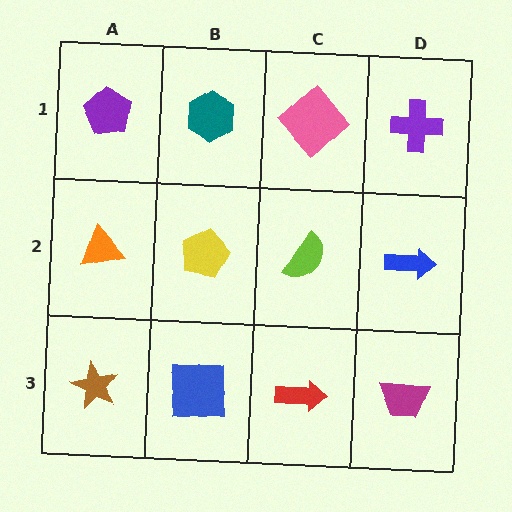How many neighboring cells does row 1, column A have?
2.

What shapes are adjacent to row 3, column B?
A yellow pentagon (row 2, column B), a brown star (row 3, column A), a red arrow (row 3, column C).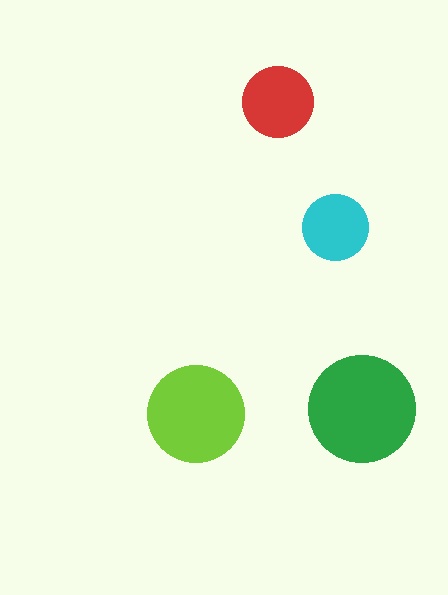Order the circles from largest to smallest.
the green one, the lime one, the red one, the cyan one.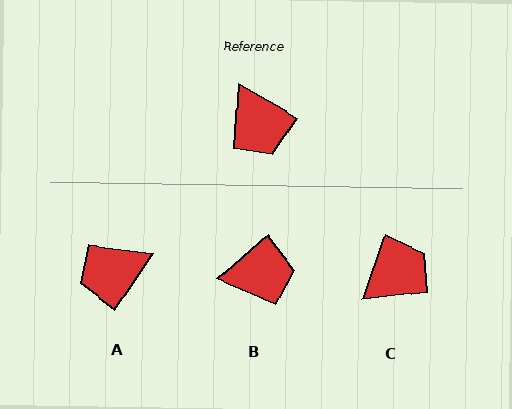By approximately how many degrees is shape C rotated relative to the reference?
Approximately 101 degrees counter-clockwise.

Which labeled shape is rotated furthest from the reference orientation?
C, about 101 degrees away.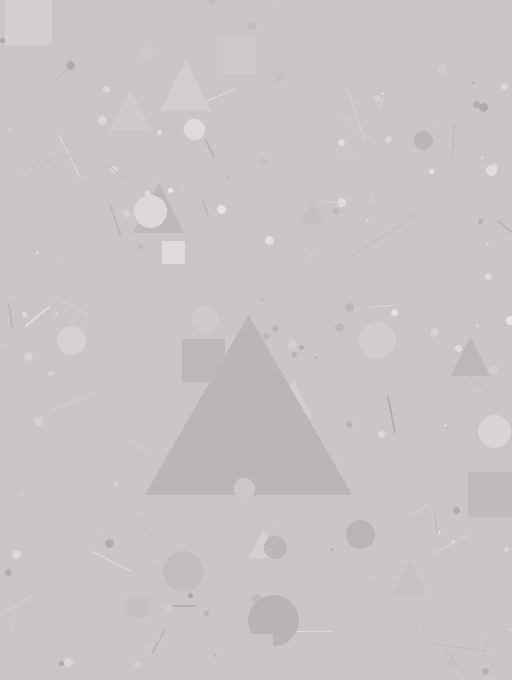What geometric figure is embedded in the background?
A triangle is embedded in the background.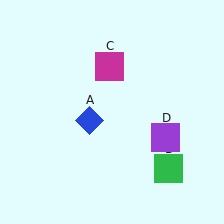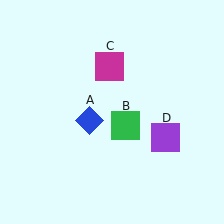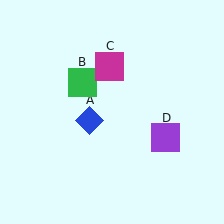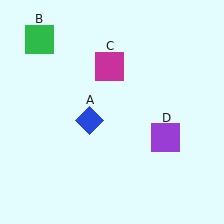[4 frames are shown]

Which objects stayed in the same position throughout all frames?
Blue diamond (object A) and magenta square (object C) and purple square (object D) remained stationary.